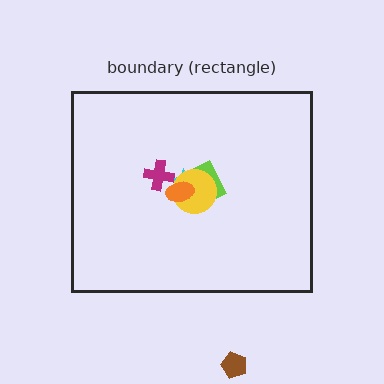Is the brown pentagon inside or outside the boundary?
Outside.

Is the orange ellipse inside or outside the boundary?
Inside.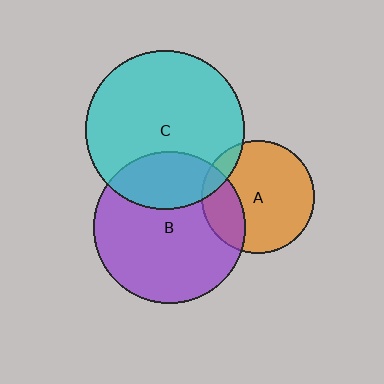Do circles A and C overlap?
Yes.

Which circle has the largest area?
Circle C (cyan).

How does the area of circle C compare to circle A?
Approximately 2.0 times.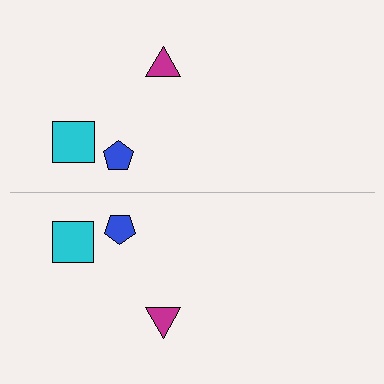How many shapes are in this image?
There are 6 shapes in this image.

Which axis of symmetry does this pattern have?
The pattern has a horizontal axis of symmetry running through the center of the image.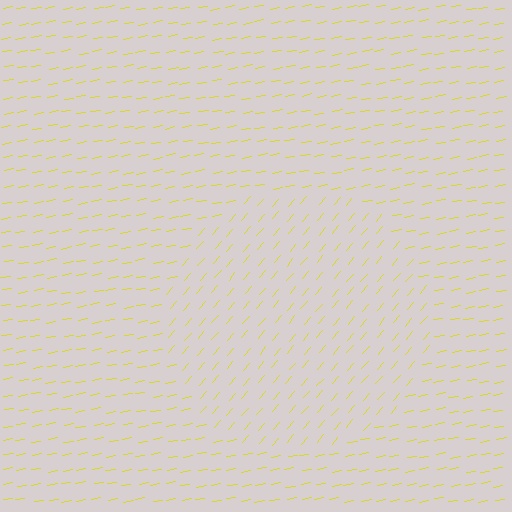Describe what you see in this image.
The image is filled with small yellow line segments. A circle region in the image has lines oriented differently from the surrounding lines, creating a visible texture boundary.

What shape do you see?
I see a circle.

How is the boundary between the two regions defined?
The boundary is defined purely by a change in line orientation (approximately 39 degrees difference). All lines are the same color and thickness.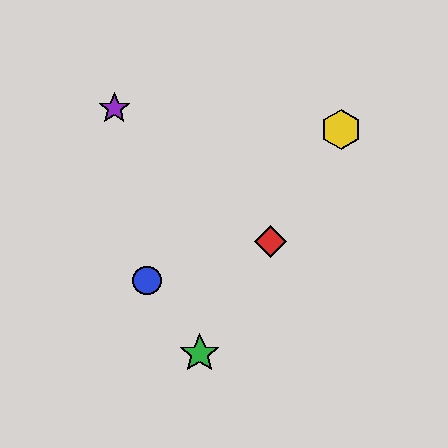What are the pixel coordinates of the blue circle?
The blue circle is at (147, 281).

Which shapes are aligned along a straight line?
The red diamond, the green star, the yellow hexagon are aligned along a straight line.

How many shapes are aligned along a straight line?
3 shapes (the red diamond, the green star, the yellow hexagon) are aligned along a straight line.